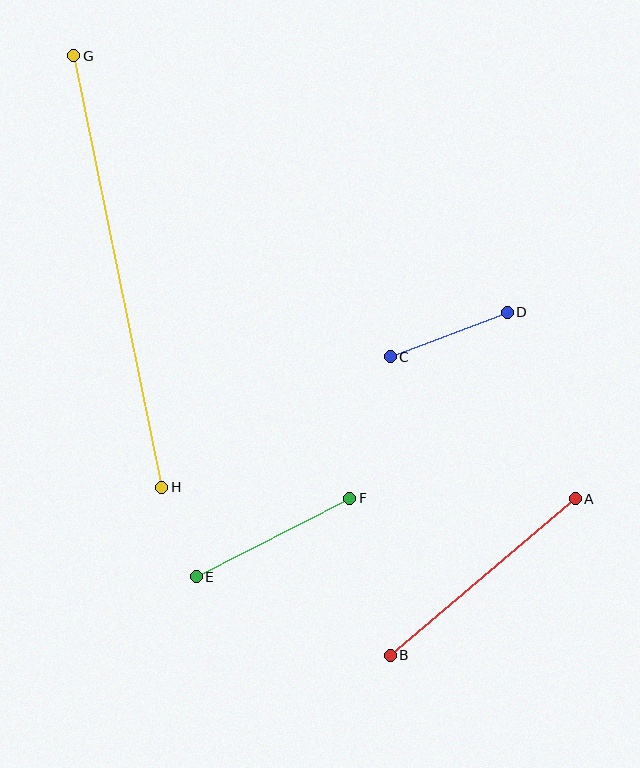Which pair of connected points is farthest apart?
Points G and H are farthest apart.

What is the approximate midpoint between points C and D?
The midpoint is at approximately (449, 334) pixels.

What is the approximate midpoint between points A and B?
The midpoint is at approximately (483, 577) pixels.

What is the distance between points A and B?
The distance is approximately 243 pixels.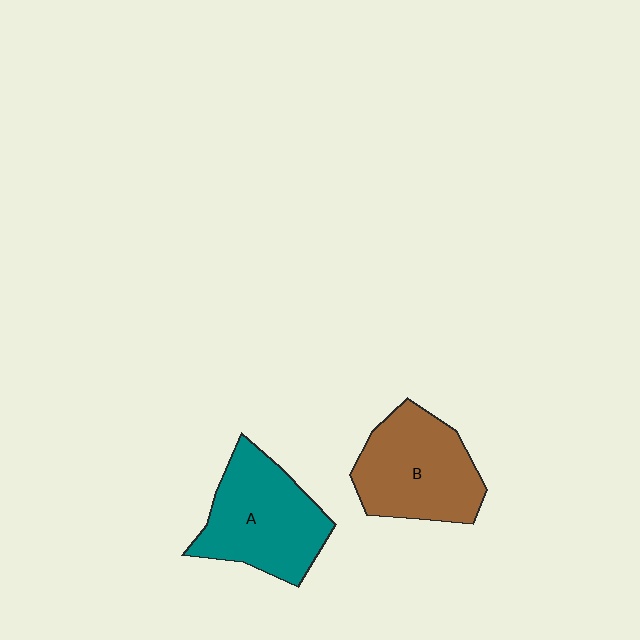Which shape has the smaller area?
Shape B (brown).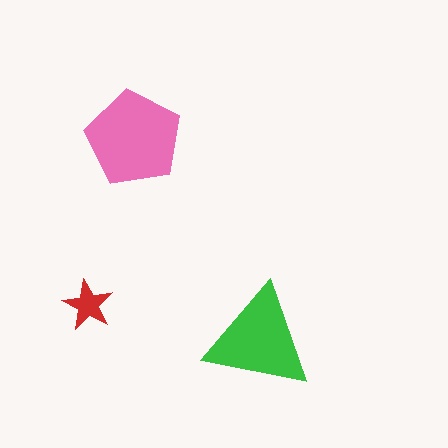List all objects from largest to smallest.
The pink pentagon, the green triangle, the red star.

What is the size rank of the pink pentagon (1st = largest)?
1st.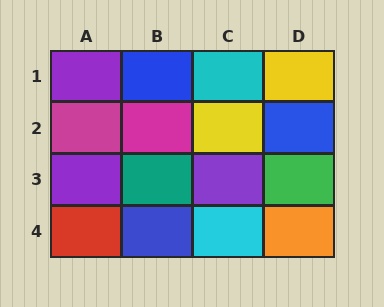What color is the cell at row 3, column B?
Teal.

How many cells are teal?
1 cell is teal.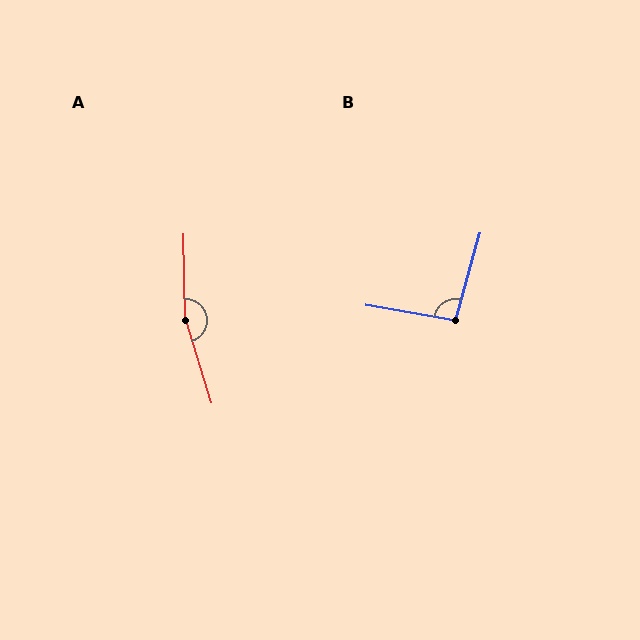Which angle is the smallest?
B, at approximately 95 degrees.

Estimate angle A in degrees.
Approximately 164 degrees.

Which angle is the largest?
A, at approximately 164 degrees.